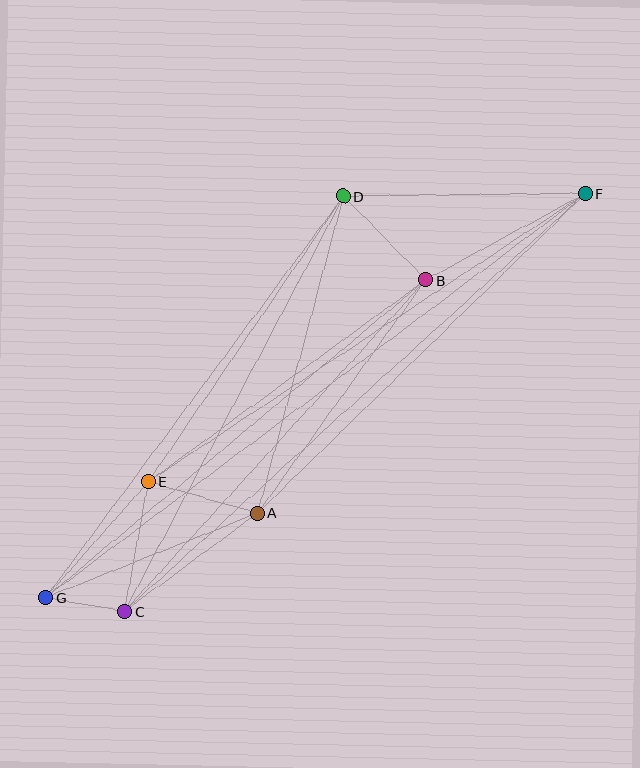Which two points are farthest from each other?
Points F and G are farthest from each other.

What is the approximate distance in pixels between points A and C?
The distance between A and C is approximately 165 pixels.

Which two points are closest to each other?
Points C and G are closest to each other.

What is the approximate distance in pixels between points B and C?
The distance between B and C is approximately 448 pixels.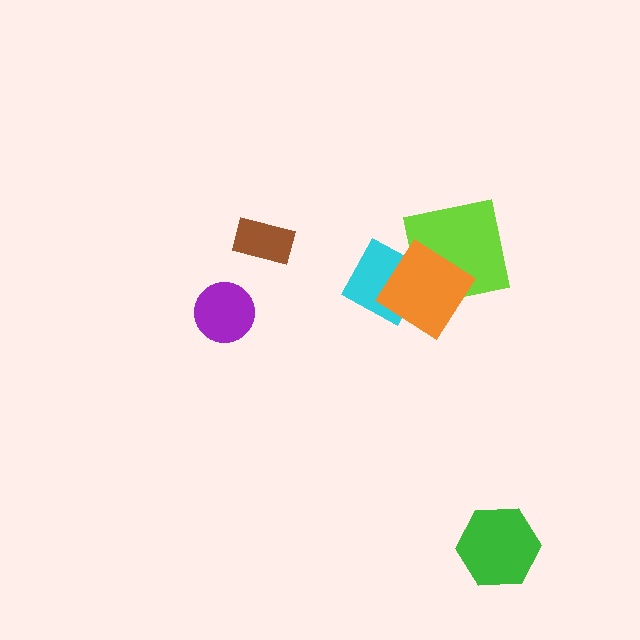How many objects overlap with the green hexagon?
0 objects overlap with the green hexagon.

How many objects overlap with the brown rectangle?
0 objects overlap with the brown rectangle.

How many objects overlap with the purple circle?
0 objects overlap with the purple circle.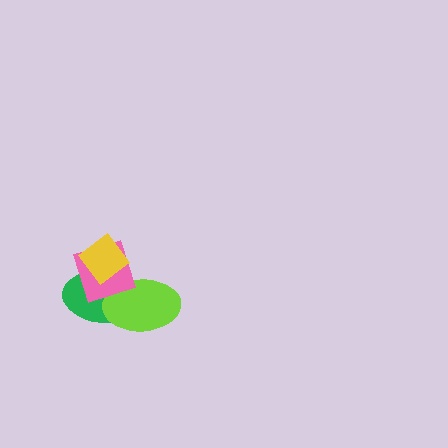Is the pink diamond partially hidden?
Yes, it is partially covered by another shape.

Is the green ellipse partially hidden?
Yes, it is partially covered by another shape.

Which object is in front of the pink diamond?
The yellow diamond is in front of the pink diamond.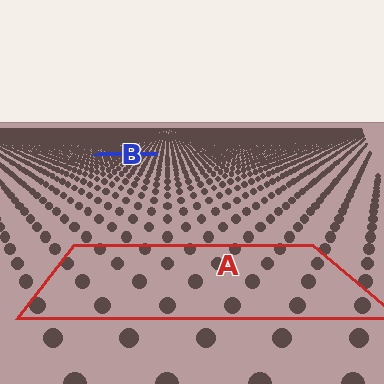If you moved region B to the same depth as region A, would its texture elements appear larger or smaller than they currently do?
They would appear larger. At a closer depth, the same texture elements are projected at a bigger on-screen size.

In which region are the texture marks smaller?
The texture marks are smaller in region B, because it is farther away.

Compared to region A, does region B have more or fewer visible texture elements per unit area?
Region B has more texture elements per unit area — they are packed more densely because it is farther away.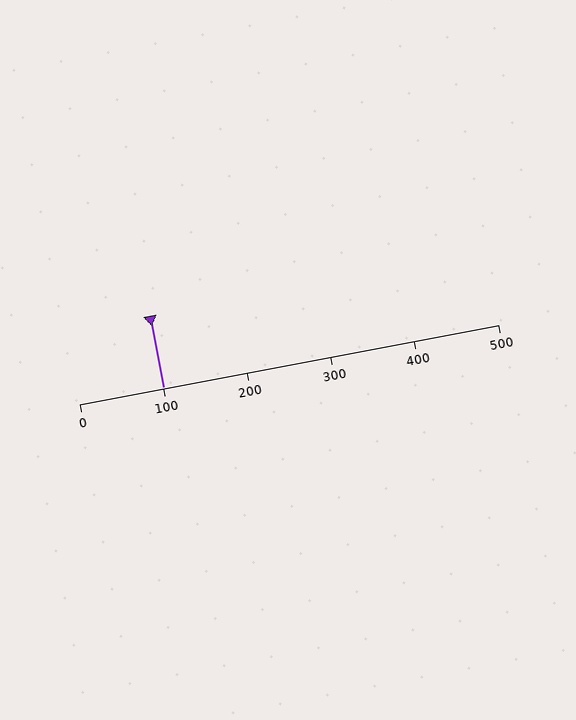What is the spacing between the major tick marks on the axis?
The major ticks are spaced 100 apart.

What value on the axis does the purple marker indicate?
The marker indicates approximately 100.